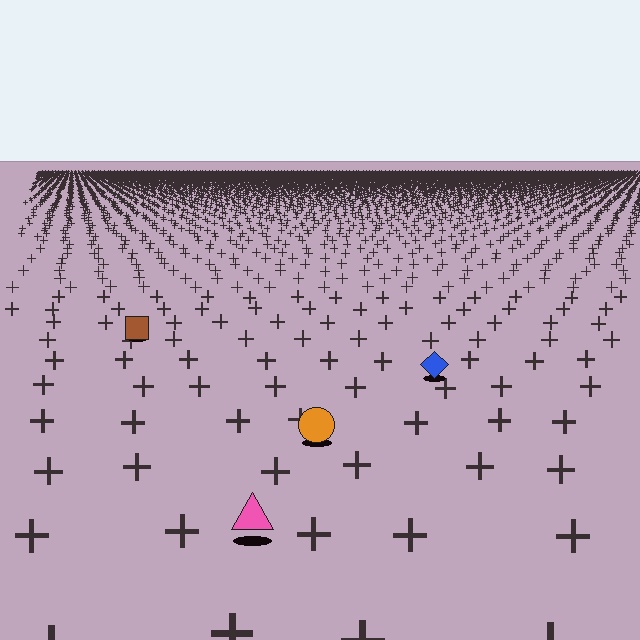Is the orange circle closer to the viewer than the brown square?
Yes. The orange circle is closer — you can tell from the texture gradient: the ground texture is coarser near it.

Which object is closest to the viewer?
The pink triangle is closest. The texture marks near it are larger and more spread out.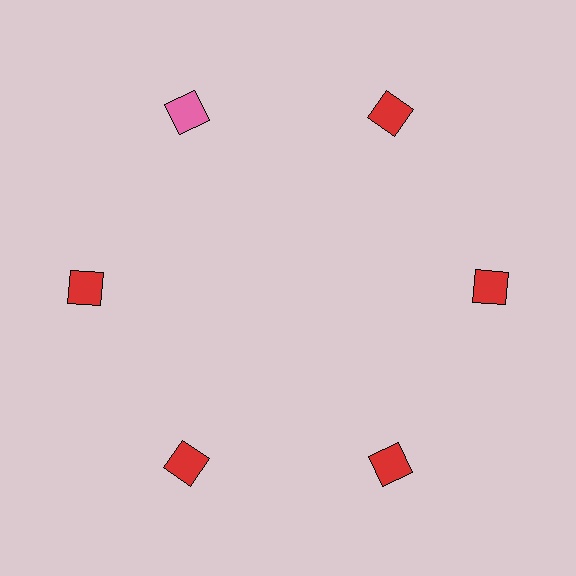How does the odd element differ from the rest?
It has a different color: pink instead of red.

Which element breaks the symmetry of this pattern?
The pink square at roughly the 11 o'clock position breaks the symmetry. All other shapes are red squares.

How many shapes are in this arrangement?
There are 6 shapes arranged in a ring pattern.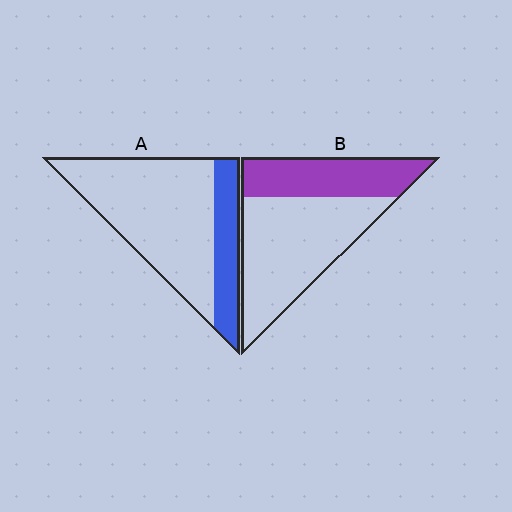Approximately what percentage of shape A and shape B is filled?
A is approximately 25% and B is approximately 35%.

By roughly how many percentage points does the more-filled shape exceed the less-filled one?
By roughly 10 percentage points (B over A).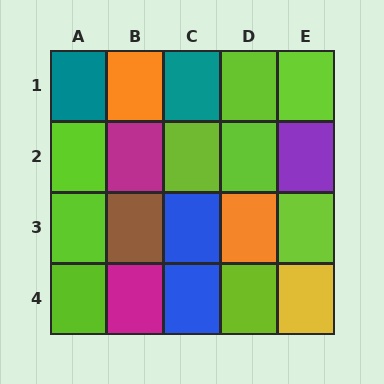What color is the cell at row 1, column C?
Teal.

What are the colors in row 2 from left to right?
Lime, magenta, lime, lime, purple.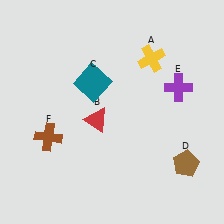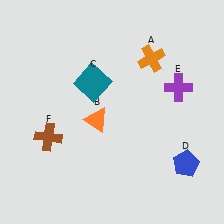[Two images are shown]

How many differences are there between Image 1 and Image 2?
There are 3 differences between the two images.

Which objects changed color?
A changed from yellow to orange. B changed from red to orange. D changed from brown to blue.